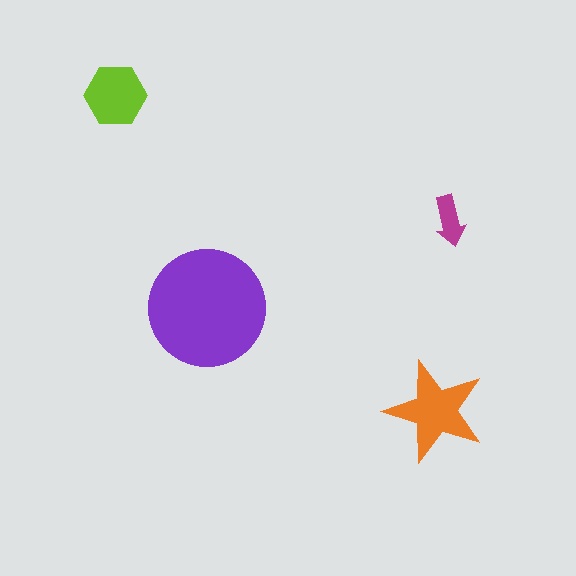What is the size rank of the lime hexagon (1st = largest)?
3rd.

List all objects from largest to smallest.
The purple circle, the orange star, the lime hexagon, the magenta arrow.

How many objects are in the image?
There are 4 objects in the image.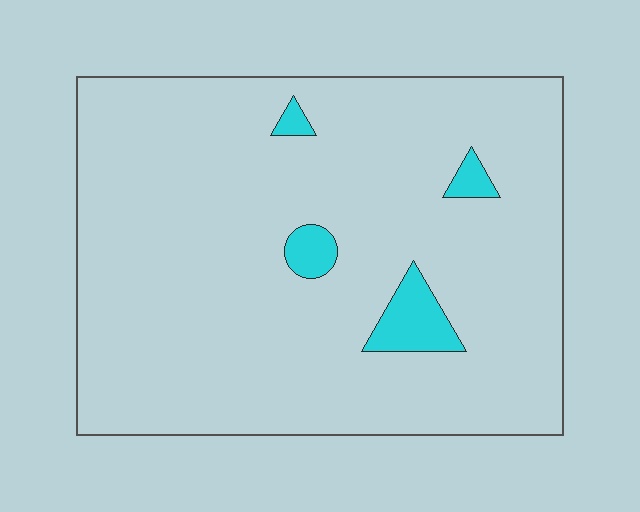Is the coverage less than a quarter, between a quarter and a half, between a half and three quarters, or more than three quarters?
Less than a quarter.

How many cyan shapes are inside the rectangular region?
4.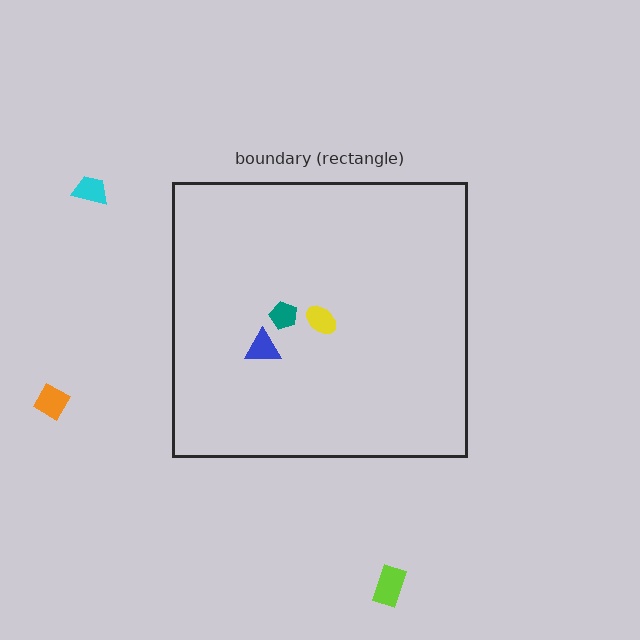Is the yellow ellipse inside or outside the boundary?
Inside.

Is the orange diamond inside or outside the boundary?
Outside.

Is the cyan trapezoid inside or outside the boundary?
Outside.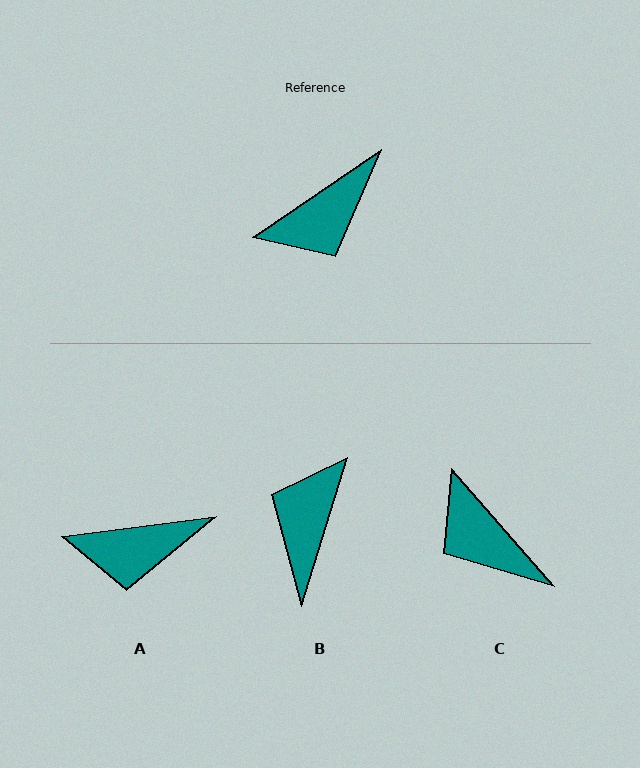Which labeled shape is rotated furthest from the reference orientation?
B, about 142 degrees away.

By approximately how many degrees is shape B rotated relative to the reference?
Approximately 142 degrees clockwise.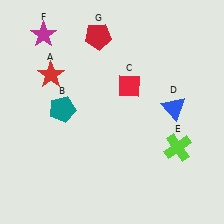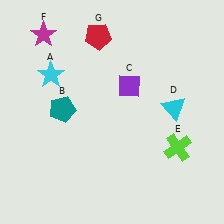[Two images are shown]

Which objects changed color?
A changed from red to cyan. C changed from red to purple. D changed from blue to cyan.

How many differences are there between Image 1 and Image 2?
There are 3 differences between the two images.